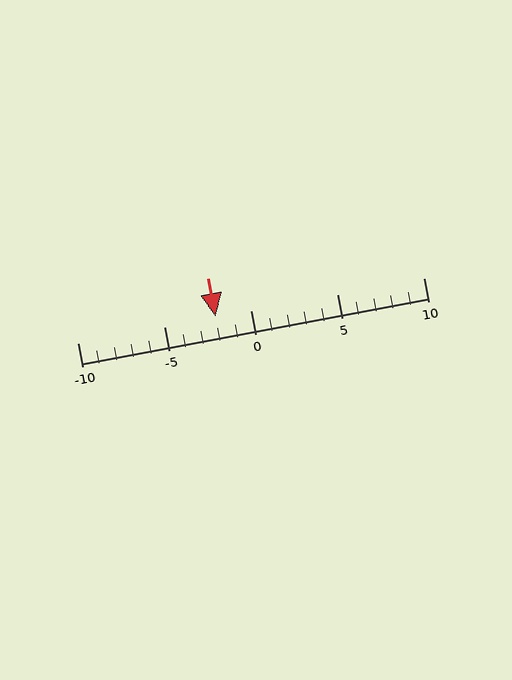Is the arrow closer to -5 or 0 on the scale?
The arrow is closer to 0.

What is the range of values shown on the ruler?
The ruler shows values from -10 to 10.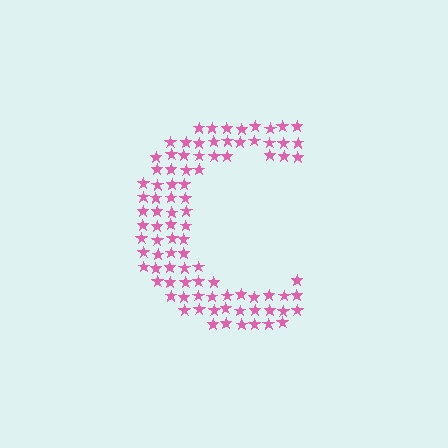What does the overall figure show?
The overall figure shows the letter C.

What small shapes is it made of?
It is made of small stars.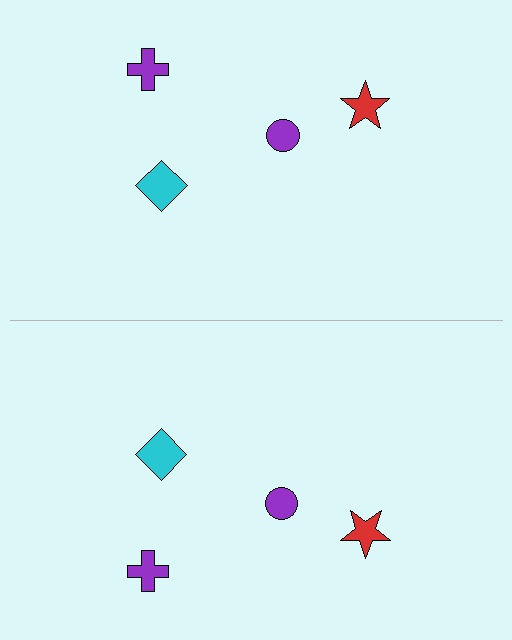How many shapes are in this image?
There are 8 shapes in this image.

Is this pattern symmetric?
Yes, this pattern has bilateral (reflection) symmetry.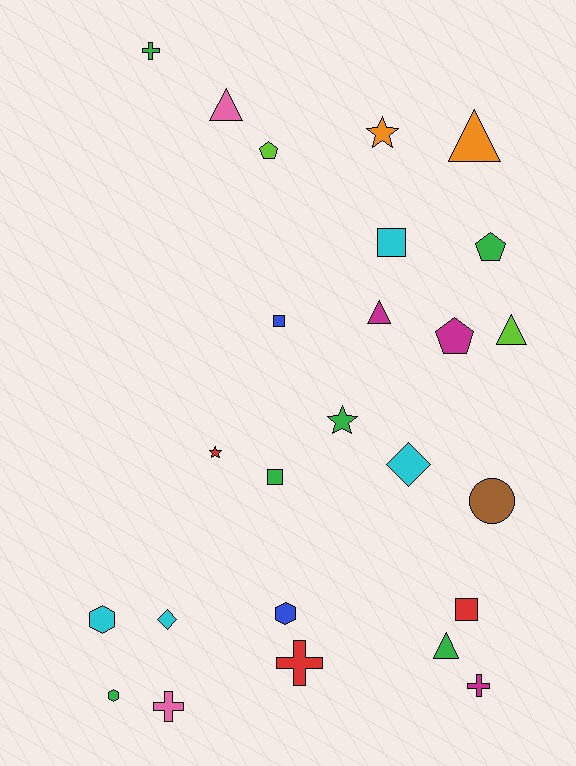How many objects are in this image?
There are 25 objects.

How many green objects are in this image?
There are 6 green objects.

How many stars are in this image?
There are 3 stars.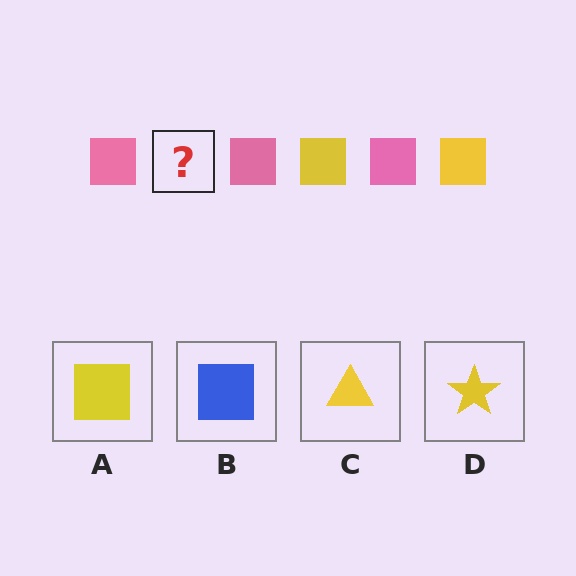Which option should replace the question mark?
Option A.